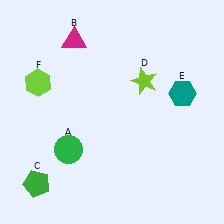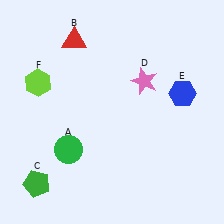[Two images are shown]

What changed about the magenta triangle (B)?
In Image 1, B is magenta. In Image 2, it changed to red.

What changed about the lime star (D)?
In Image 1, D is lime. In Image 2, it changed to pink.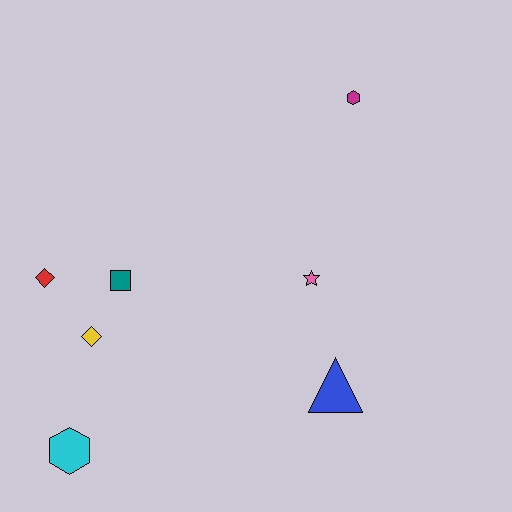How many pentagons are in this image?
There are no pentagons.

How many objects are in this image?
There are 7 objects.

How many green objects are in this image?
There are no green objects.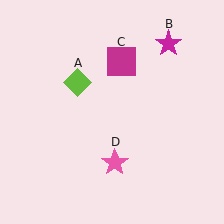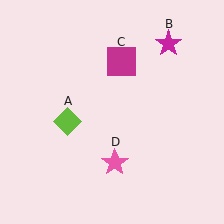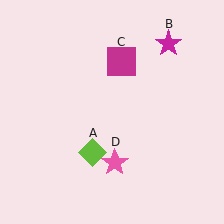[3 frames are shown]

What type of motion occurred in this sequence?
The lime diamond (object A) rotated counterclockwise around the center of the scene.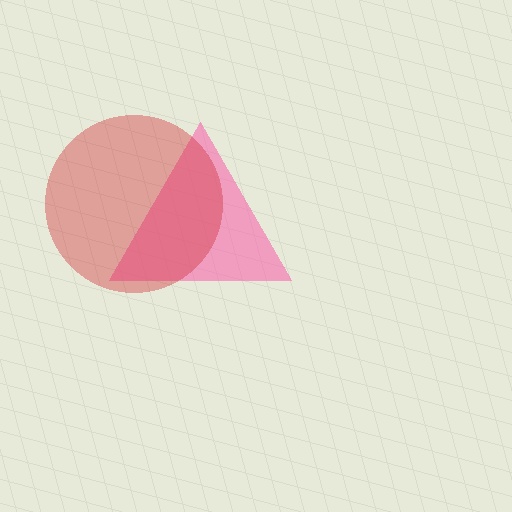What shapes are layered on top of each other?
The layered shapes are: a pink triangle, a red circle.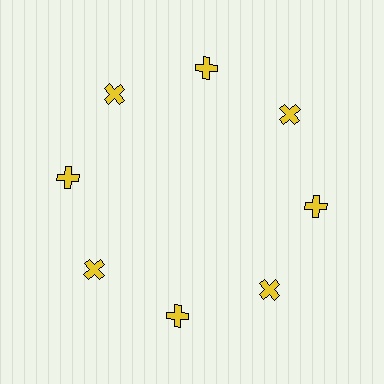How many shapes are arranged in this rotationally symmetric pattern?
There are 8 shapes, arranged in 8 groups of 1.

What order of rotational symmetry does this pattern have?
This pattern has 8-fold rotational symmetry.